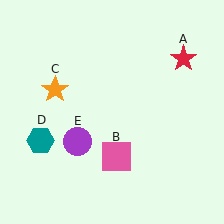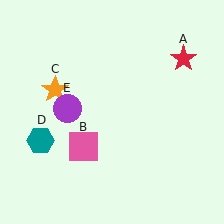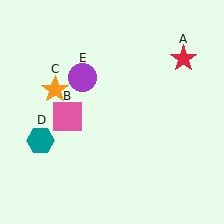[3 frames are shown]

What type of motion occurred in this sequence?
The pink square (object B), purple circle (object E) rotated clockwise around the center of the scene.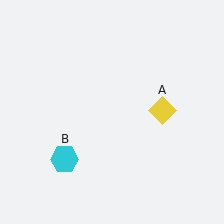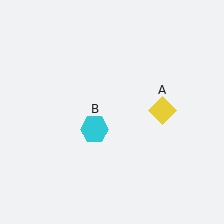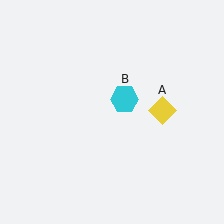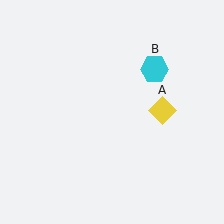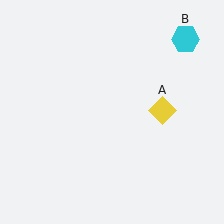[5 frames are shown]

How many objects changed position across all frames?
1 object changed position: cyan hexagon (object B).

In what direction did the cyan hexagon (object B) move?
The cyan hexagon (object B) moved up and to the right.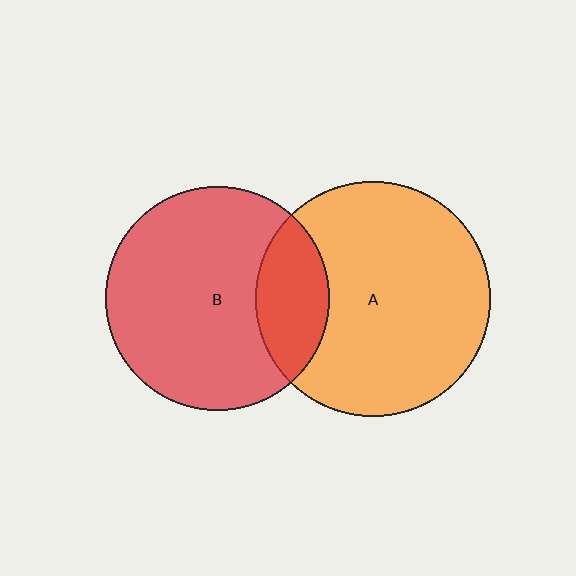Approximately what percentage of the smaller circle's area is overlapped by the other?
Approximately 20%.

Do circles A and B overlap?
Yes.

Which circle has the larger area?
Circle A (orange).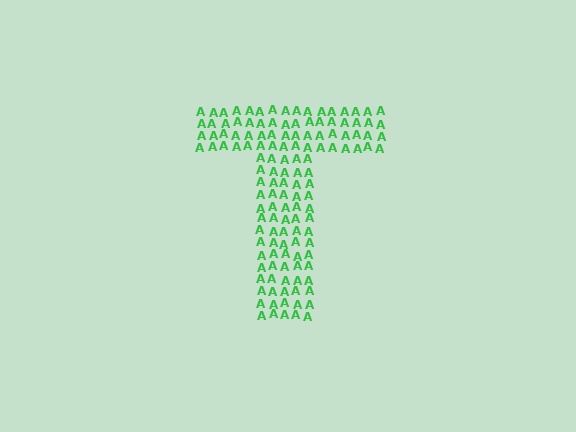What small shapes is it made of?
It is made of small letter A's.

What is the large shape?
The large shape is the letter T.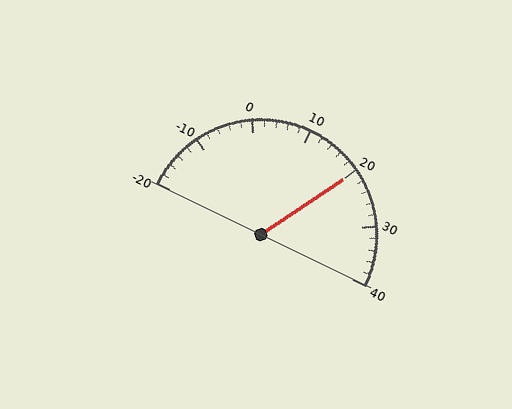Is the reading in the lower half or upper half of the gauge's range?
The reading is in the upper half of the range (-20 to 40).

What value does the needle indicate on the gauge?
The needle indicates approximately 20.